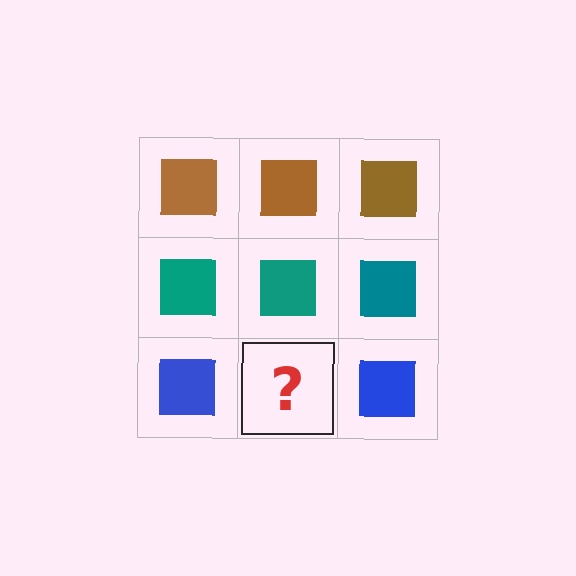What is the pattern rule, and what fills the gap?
The rule is that each row has a consistent color. The gap should be filled with a blue square.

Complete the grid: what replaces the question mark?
The question mark should be replaced with a blue square.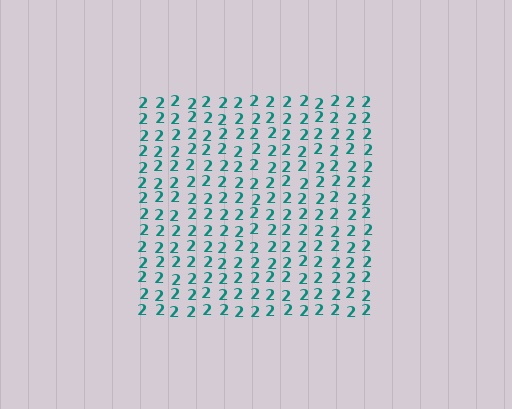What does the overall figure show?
The overall figure shows a square.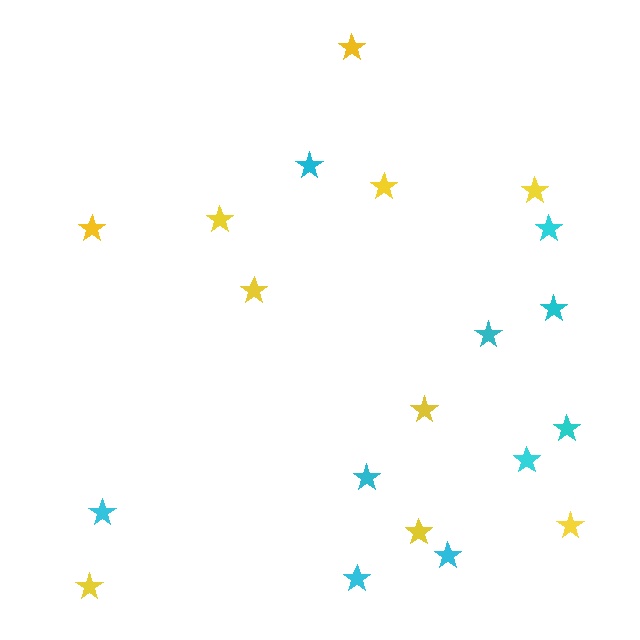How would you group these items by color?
There are 2 groups: one group of cyan stars (10) and one group of yellow stars (10).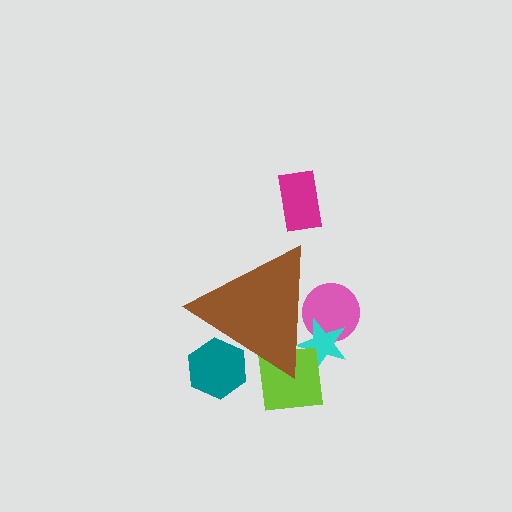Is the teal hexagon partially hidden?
Yes, the teal hexagon is partially hidden behind the brown triangle.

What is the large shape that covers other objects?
A brown triangle.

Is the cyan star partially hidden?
Yes, the cyan star is partially hidden behind the brown triangle.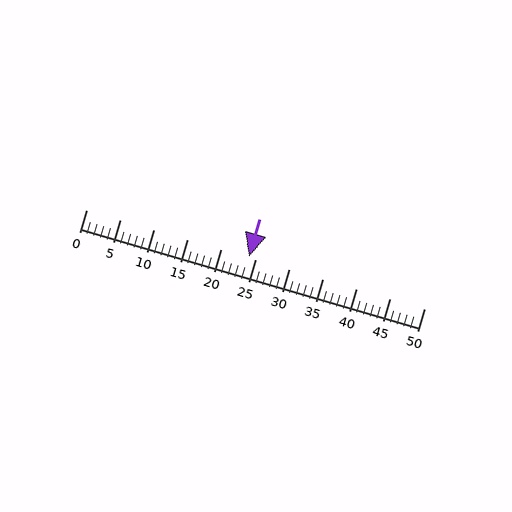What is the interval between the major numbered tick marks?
The major tick marks are spaced 5 units apart.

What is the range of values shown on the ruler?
The ruler shows values from 0 to 50.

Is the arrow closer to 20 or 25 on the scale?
The arrow is closer to 25.